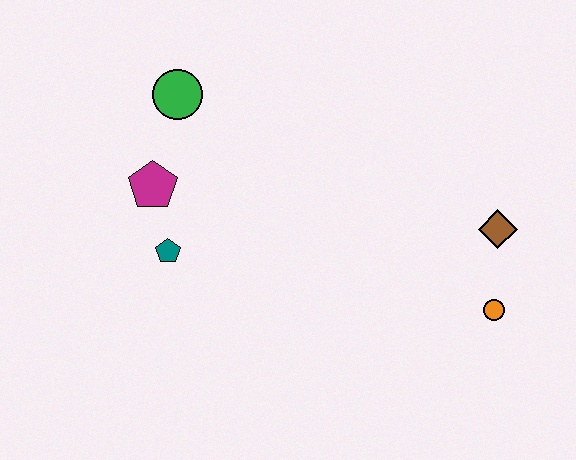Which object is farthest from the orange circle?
The green circle is farthest from the orange circle.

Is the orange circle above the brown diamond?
No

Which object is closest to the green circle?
The magenta pentagon is closest to the green circle.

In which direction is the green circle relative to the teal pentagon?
The green circle is above the teal pentagon.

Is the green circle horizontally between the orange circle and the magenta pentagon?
Yes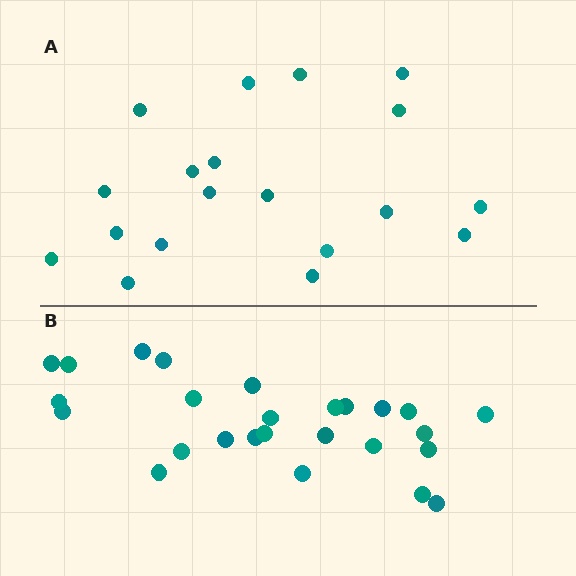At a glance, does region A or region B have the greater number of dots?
Region B (the bottom region) has more dots.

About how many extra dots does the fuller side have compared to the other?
Region B has roughly 8 or so more dots than region A.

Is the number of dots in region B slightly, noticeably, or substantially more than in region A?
Region B has noticeably more, but not dramatically so. The ratio is roughly 1.4 to 1.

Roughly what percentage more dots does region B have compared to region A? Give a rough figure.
About 35% more.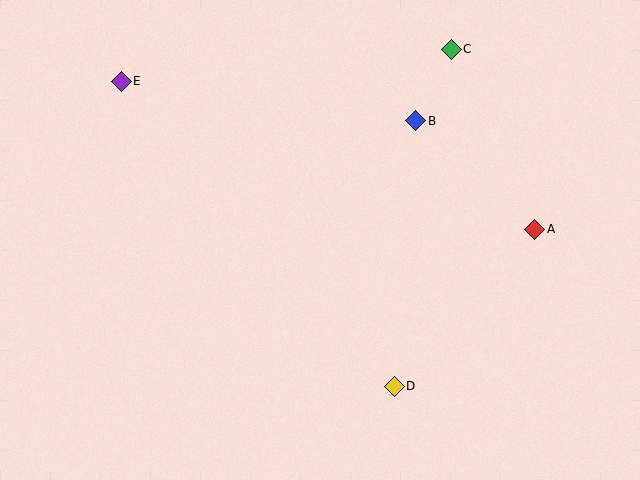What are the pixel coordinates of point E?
Point E is at (121, 81).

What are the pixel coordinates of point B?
Point B is at (416, 121).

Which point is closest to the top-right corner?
Point C is closest to the top-right corner.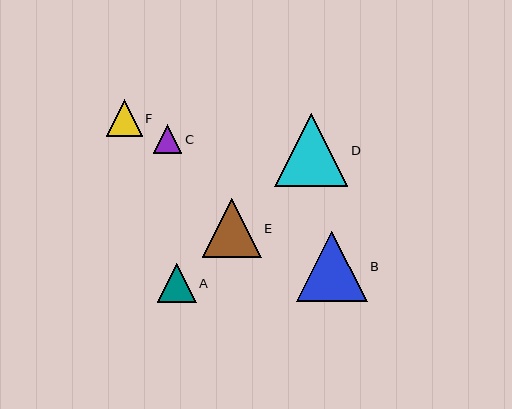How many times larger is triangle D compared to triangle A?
Triangle D is approximately 1.9 times the size of triangle A.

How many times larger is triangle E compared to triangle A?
Triangle E is approximately 1.5 times the size of triangle A.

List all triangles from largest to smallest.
From largest to smallest: D, B, E, A, F, C.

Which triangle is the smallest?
Triangle C is the smallest with a size of approximately 28 pixels.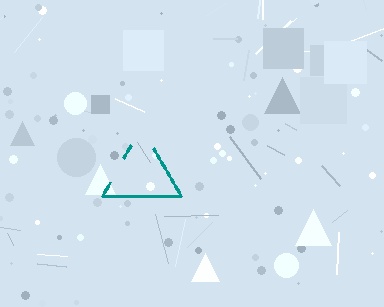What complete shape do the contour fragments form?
The contour fragments form a triangle.